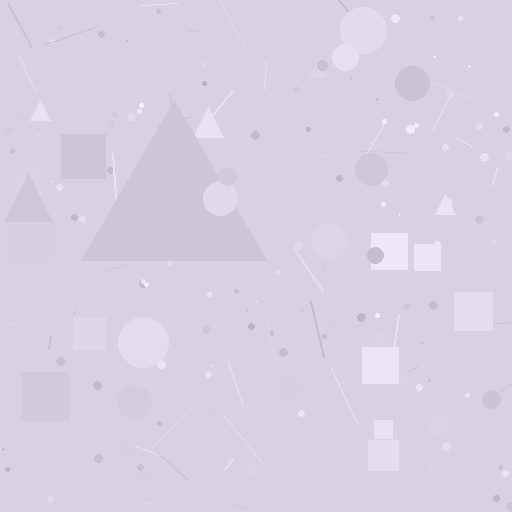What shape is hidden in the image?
A triangle is hidden in the image.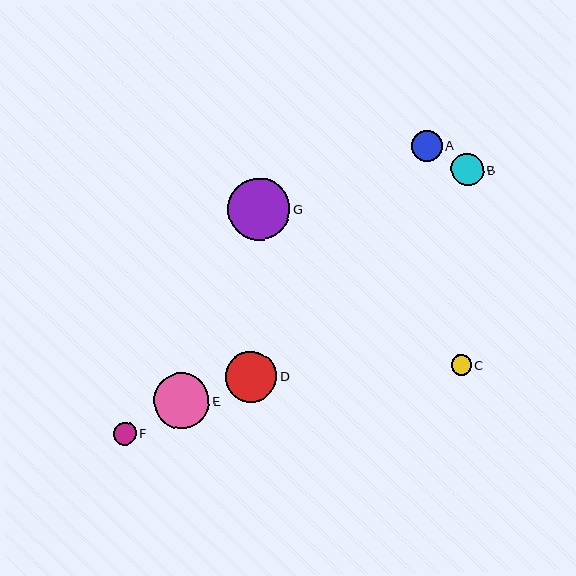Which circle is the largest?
Circle G is the largest with a size of approximately 62 pixels.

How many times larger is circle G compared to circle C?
Circle G is approximately 3.1 times the size of circle C.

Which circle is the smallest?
Circle C is the smallest with a size of approximately 20 pixels.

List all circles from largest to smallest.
From largest to smallest: G, E, D, B, A, F, C.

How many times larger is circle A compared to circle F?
Circle A is approximately 1.4 times the size of circle F.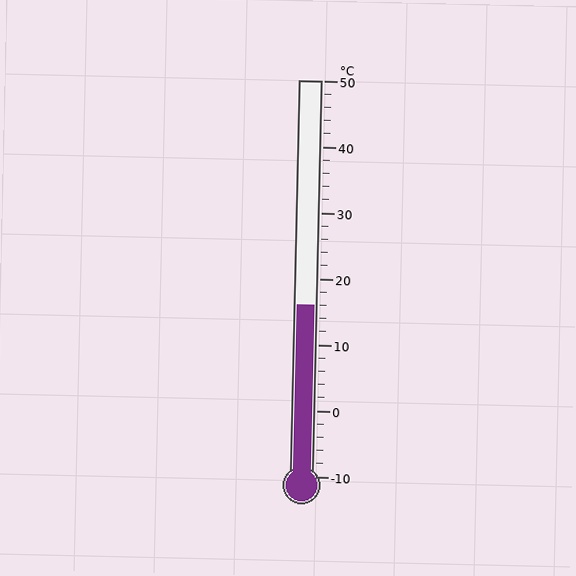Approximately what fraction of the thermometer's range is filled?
The thermometer is filled to approximately 45% of its range.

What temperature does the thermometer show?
The thermometer shows approximately 16°C.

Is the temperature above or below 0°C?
The temperature is above 0°C.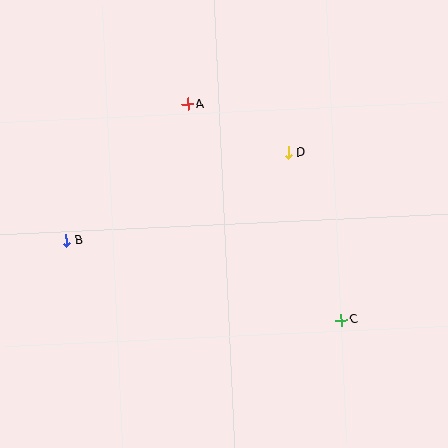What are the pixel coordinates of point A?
Point A is at (188, 104).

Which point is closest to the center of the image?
Point D at (288, 153) is closest to the center.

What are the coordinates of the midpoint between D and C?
The midpoint between D and C is at (315, 236).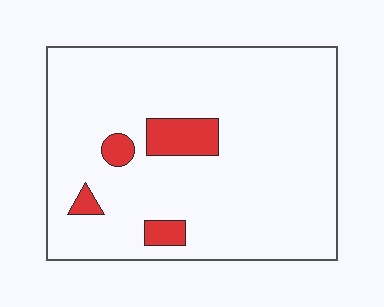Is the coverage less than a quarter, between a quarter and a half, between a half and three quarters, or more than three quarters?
Less than a quarter.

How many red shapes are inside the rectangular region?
4.